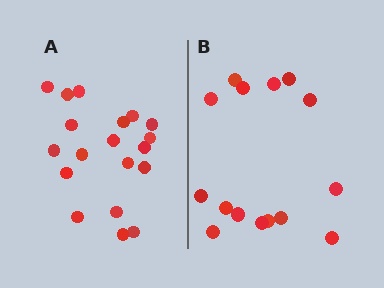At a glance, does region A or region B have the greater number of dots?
Region A (the left region) has more dots.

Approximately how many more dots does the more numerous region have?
Region A has about 4 more dots than region B.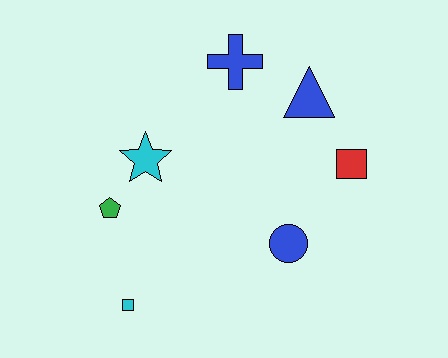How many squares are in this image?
There are 2 squares.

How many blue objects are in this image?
There are 3 blue objects.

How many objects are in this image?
There are 7 objects.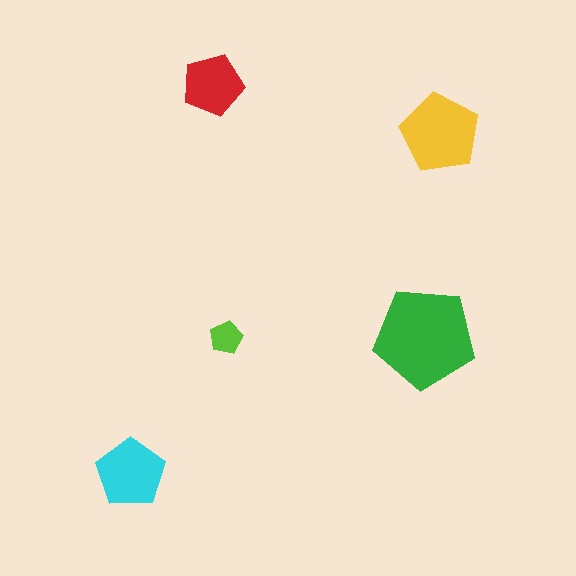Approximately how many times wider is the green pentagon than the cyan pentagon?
About 1.5 times wider.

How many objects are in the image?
There are 5 objects in the image.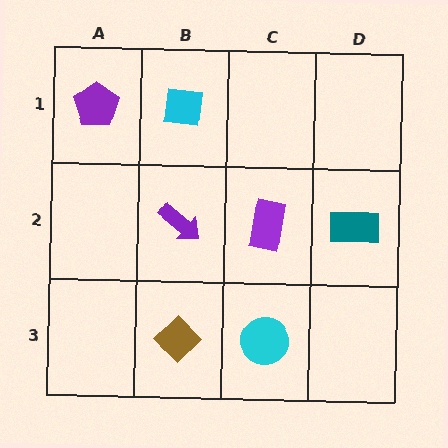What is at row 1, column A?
A purple pentagon.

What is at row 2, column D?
A teal rectangle.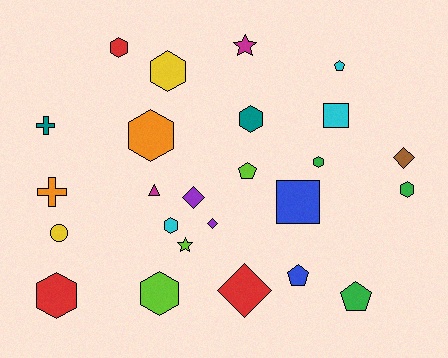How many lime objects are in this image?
There are 3 lime objects.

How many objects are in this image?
There are 25 objects.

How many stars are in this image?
There are 2 stars.